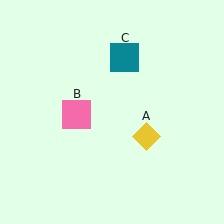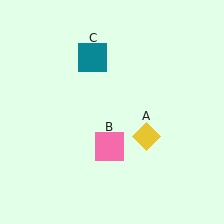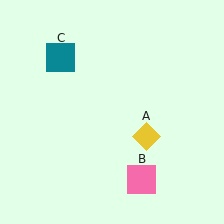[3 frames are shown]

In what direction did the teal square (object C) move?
The teal square (object C) moved left.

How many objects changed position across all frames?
2 objects changed position: pink square (object B), teal square (object C).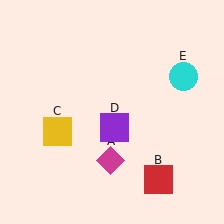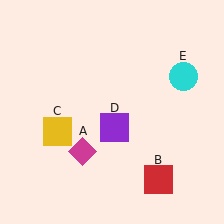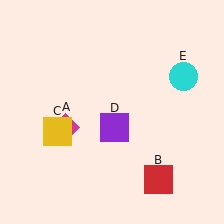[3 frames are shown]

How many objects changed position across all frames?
1 object changed position: magenta diamond (object A).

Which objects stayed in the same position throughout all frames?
Red square (object B) and yellow square (object C) and purple square (object D) and cyan circle (object E) remained stationary.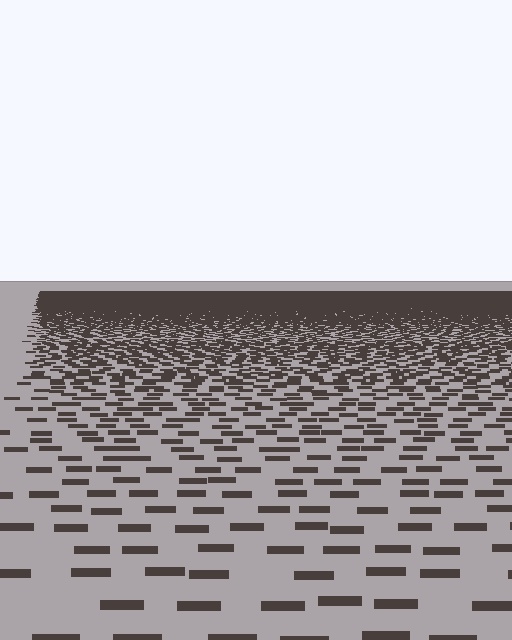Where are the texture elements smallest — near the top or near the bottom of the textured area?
Near the top.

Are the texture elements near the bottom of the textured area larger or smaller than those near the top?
Larger. Near the bottom, elements are closer to the viewer and appear at a bigger on-screen size.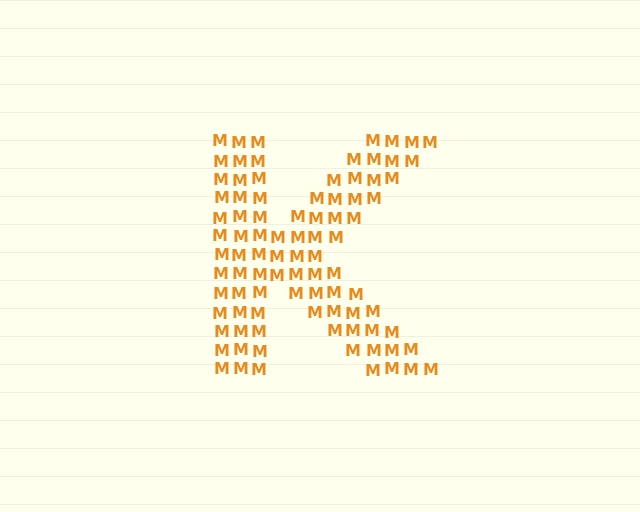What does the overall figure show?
The overall figure shows the letter K.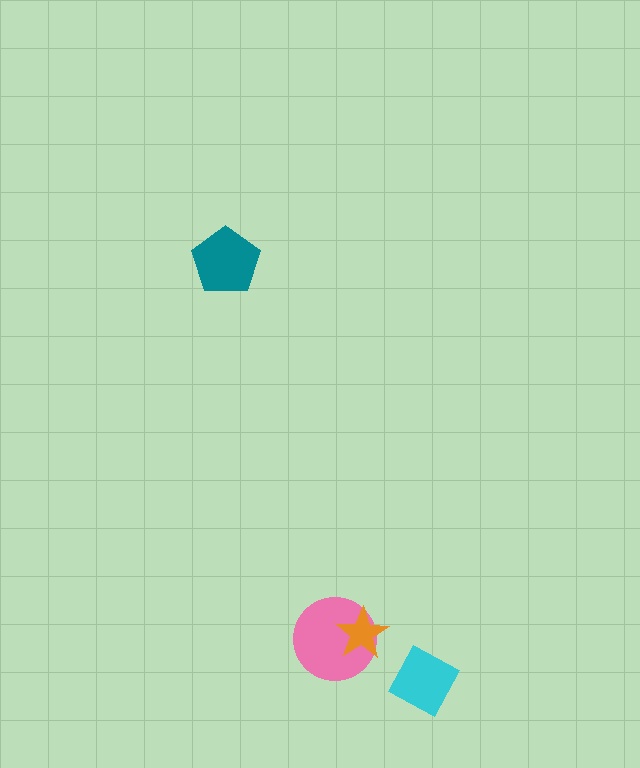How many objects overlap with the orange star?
1 object overlaps with the orange star.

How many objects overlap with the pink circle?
1 object overlaps with the pink circle.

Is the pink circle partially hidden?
Yes, it is partially covered by another shape.